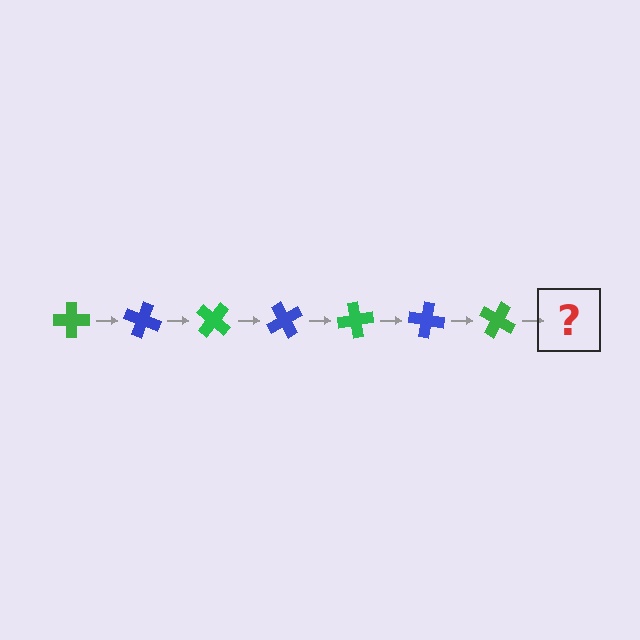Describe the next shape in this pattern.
It should be a blue cross, rotated 140 degrees from the start.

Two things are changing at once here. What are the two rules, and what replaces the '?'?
The two rules are that it rotates 20 degrees each step and the color cycles through green and blue. The '?' should be a blue cross, rotated 140 degrees from the start.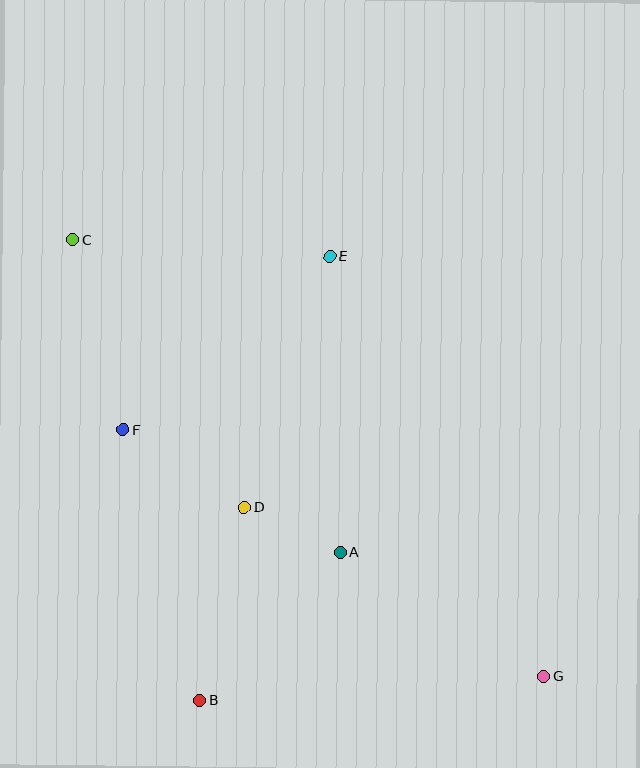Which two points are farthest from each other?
Points C and G are farthest from each other.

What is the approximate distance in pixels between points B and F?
The distance between B and F is approximately 281 pixels.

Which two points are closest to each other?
Points A and D are closest to each other.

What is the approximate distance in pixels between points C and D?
The distance between C and D is approximately 318 pixels.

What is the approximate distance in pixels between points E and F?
The distance between E and F is approximately 270 pixels.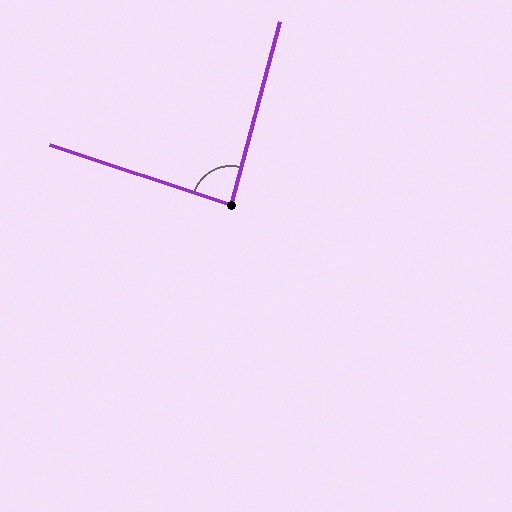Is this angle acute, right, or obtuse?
It is approximately a right angle.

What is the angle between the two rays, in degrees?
Approximately 87 degrees.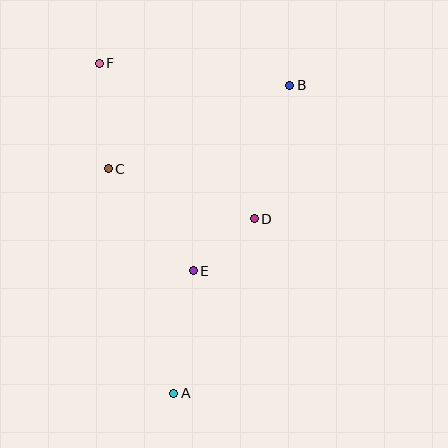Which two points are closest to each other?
Points D and E are closest to each other.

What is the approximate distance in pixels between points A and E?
The distance between A and E is approximately 124 pixels.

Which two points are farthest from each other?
Points A and F are farthest from each other.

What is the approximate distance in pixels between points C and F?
The distance between C and F is approximately 106 pixels.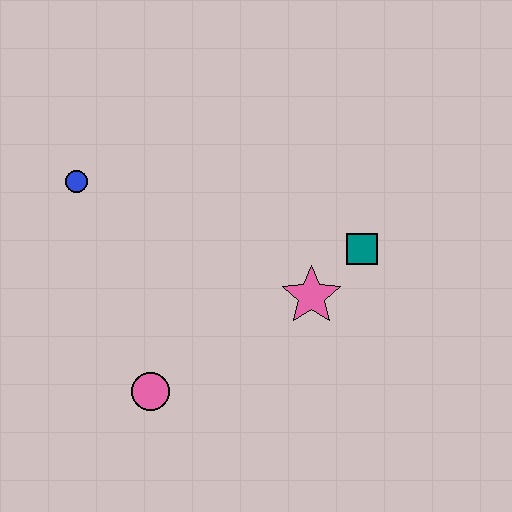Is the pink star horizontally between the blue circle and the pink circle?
No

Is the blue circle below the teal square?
No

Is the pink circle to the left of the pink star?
Yes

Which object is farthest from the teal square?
The blue circle is farthest from the teal square.